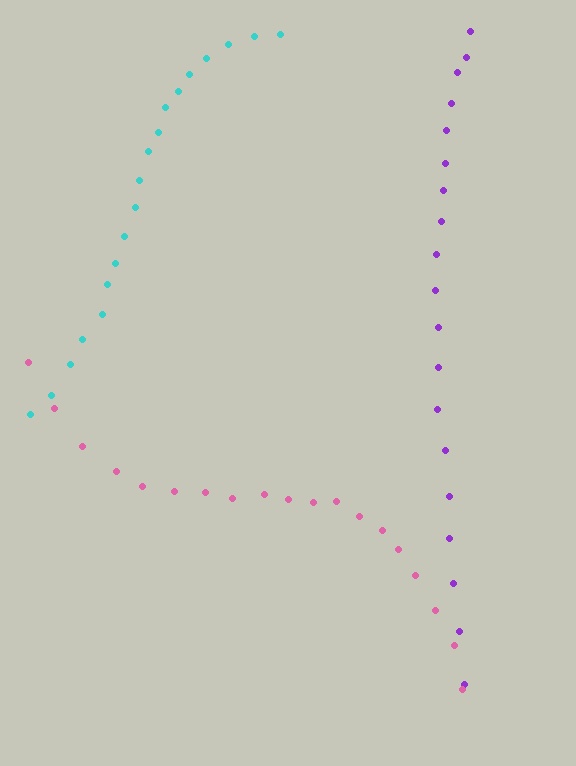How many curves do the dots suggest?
There are 3 distinct paths.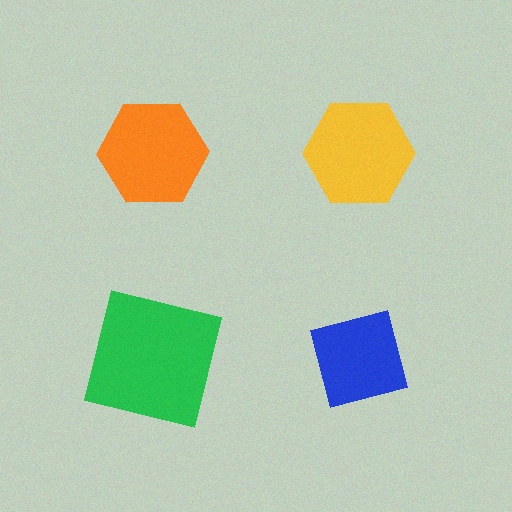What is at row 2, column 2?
A blue square.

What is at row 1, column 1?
An orange hexagon.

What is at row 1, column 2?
A yellow hexagon.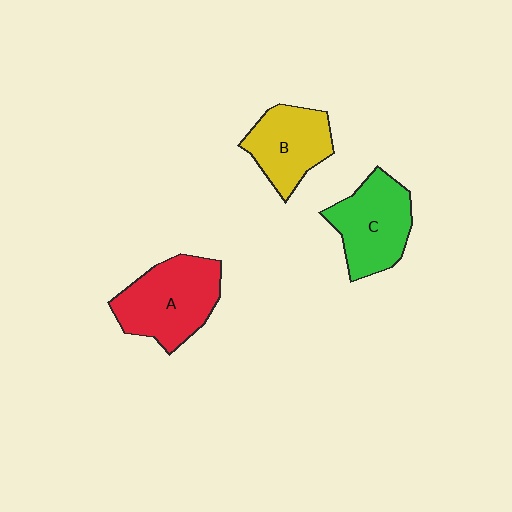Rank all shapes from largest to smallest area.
From largest to smallest: A (red), C (green), B (yellow).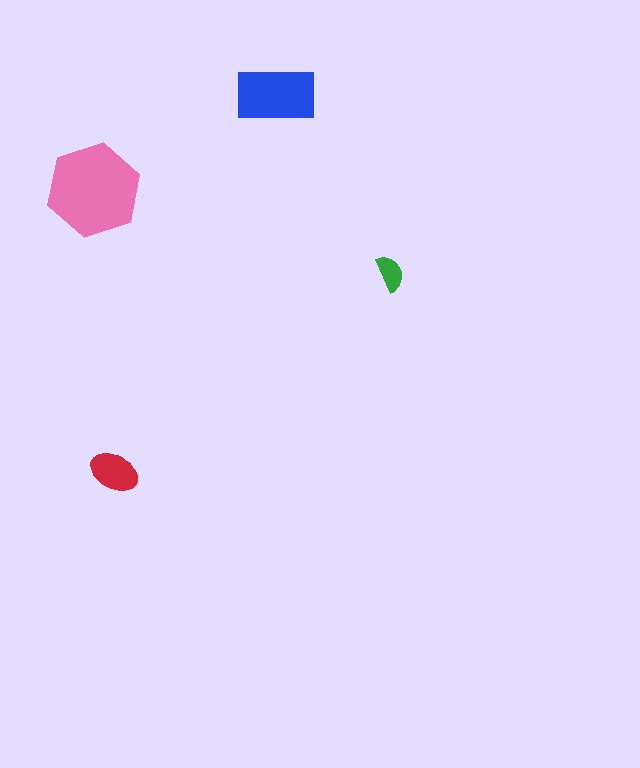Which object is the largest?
The pink hexagon.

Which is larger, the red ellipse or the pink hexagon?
The pink hexagon.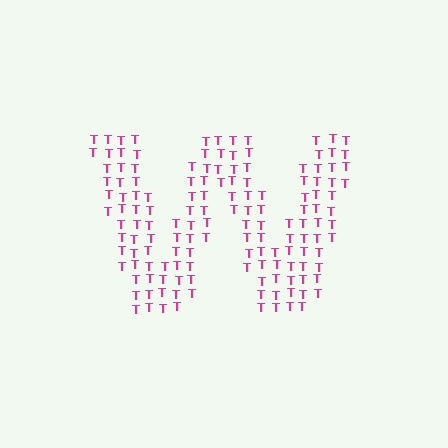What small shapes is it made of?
It is made of small letter T's.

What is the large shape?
The large shape is the letter W.